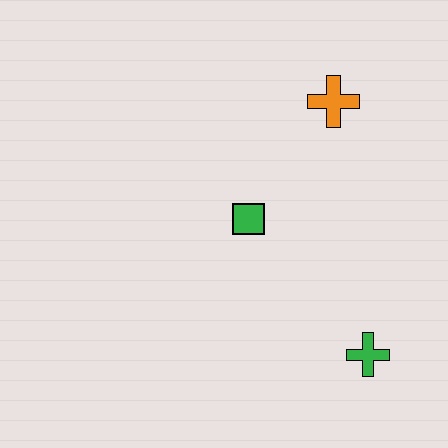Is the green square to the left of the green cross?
Yes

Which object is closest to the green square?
The orange cross is closest to the green square.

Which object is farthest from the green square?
The green cross is farthest from the green square.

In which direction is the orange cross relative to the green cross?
The orange cross is above the green cross.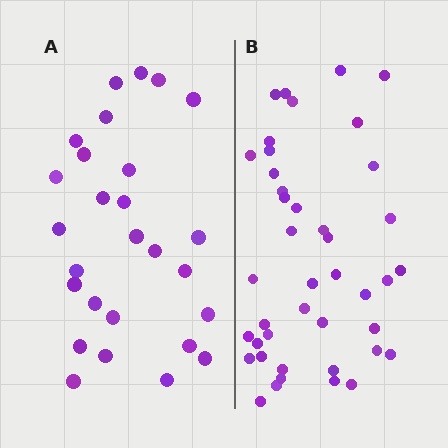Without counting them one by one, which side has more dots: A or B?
Region B (the right region) has more dots.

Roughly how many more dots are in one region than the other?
Region B has approximately 15 more dots than region A.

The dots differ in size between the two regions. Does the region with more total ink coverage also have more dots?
No. Region A has more total ink coverage because its dots are larger, but region B actually contains more individual dots. Total area can be misleading — the number of items is what matters here.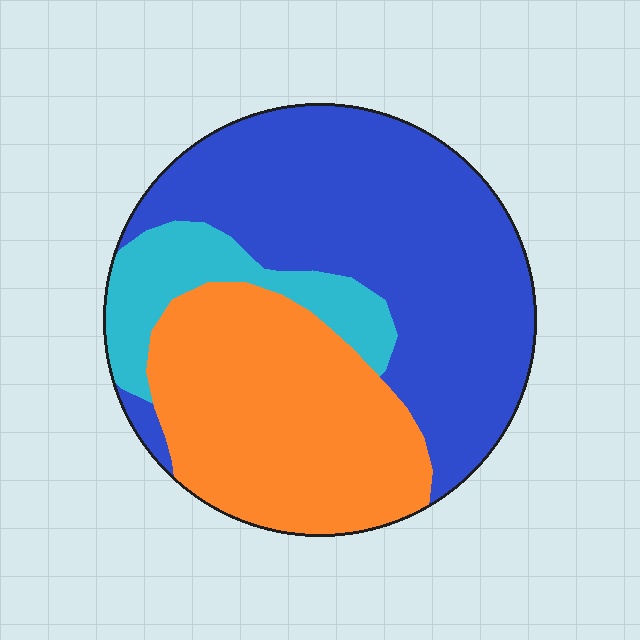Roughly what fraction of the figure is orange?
Orange takes up about three eighths (3/8) of the figure.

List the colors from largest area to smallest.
From largest to smallest: blue, orange, cyan.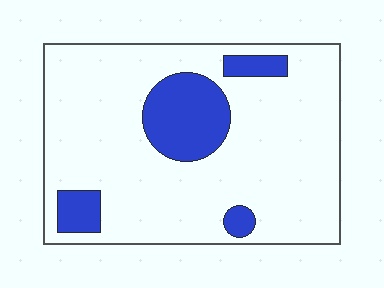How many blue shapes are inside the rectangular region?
4.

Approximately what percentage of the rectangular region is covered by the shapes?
Approximately 15%.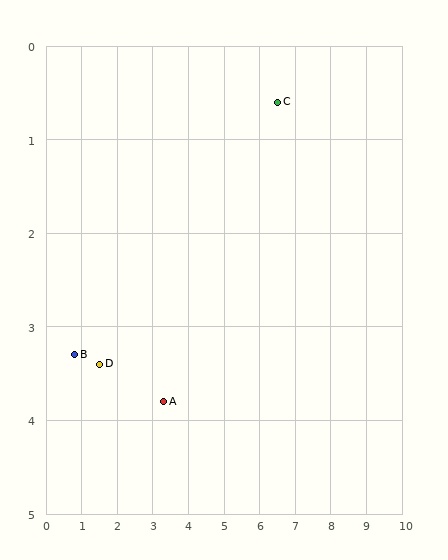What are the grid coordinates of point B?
Point B is at approximately (0.8, 3.3).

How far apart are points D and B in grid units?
Points D and B are about 0.7 grid units apart.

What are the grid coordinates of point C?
Point C is at approximately (6.5, 0.6).